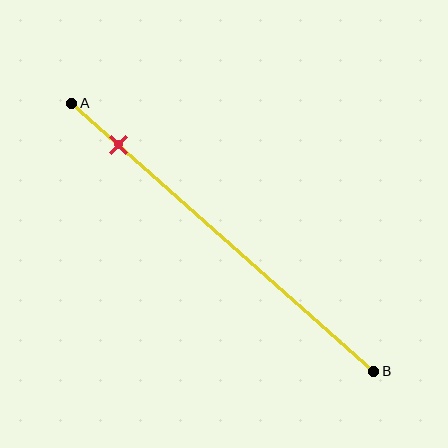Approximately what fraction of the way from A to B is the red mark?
The red mark is approximately 15% of the way from A to B.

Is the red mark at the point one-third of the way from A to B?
No, the mark is at about 15% from A, not at the 33% one-third point.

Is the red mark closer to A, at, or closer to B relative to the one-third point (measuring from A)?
The red mark is closer to point A than the one-third point of segment AB.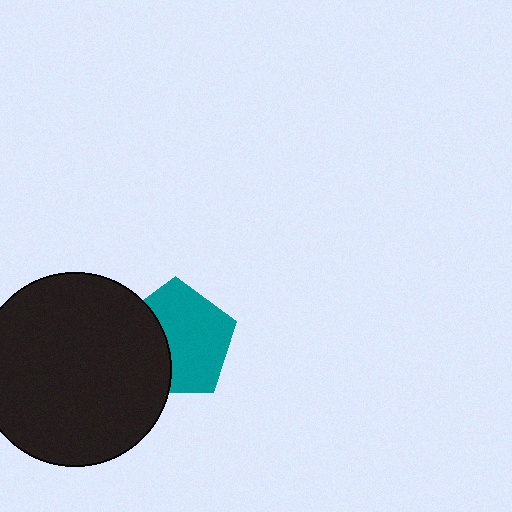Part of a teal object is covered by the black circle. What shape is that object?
It is a pentagon.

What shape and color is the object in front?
The object in front is a black circle.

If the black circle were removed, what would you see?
You would see the complete teal pentagon.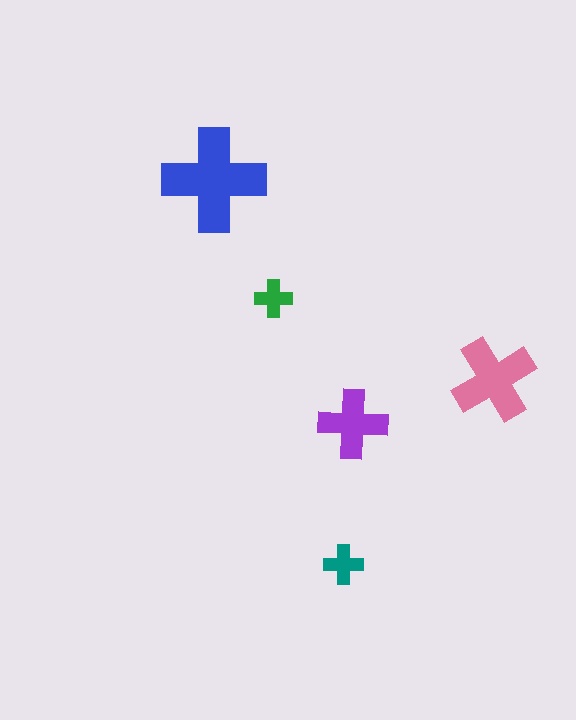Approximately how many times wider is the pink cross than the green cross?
About 2.5 times wider.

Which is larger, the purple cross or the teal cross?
The purple one.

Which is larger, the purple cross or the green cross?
The purple one.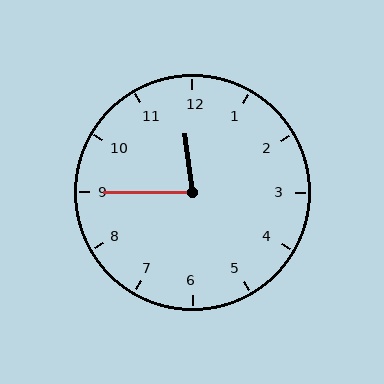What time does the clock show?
11:45.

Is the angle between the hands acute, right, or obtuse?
It is acute.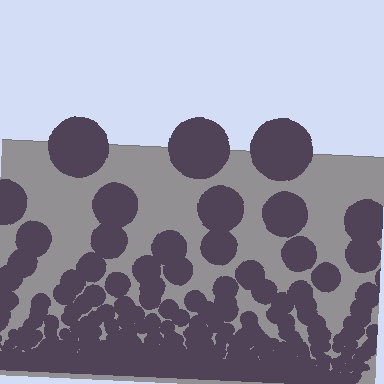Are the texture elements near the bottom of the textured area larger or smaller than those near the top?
Smaller. The gradient is inverted — elements near the bottom are smaller and denser.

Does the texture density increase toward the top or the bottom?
Density increases toward the bottom.